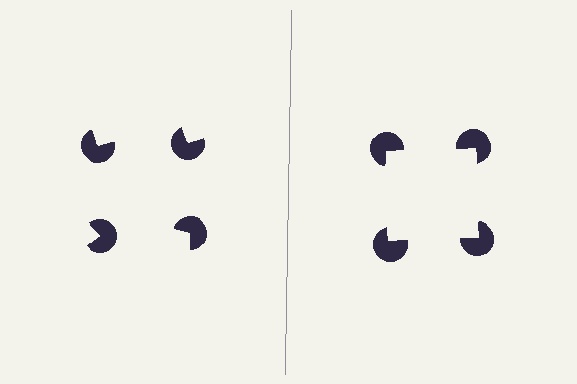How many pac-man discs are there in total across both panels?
8 — 4 on each side.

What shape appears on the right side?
An illusory square.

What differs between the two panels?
The pac-man discs are positioned identically on both sides; only the wedge orientations differ. On the right they align to a square; on the left they are misaligned.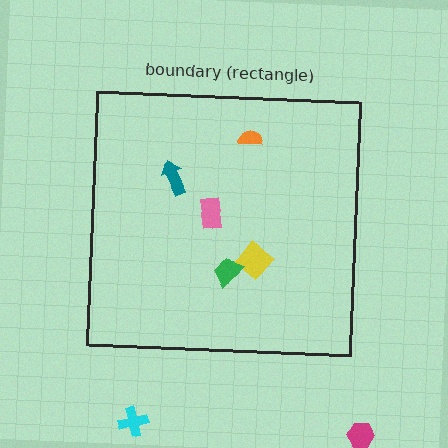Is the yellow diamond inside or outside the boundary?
Inside.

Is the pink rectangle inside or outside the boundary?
Inside.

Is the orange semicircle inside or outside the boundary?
Inside.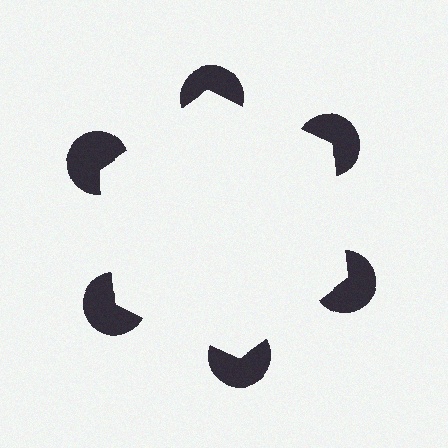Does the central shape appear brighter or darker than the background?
It typically appears slightly brighter than the background, even though no actual brightness change is drawn.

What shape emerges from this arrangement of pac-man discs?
An illusory hexagon — its edges are inferred from the aligned wedge cuts in the pac-man discs, not physically drawn.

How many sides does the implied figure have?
6 sides.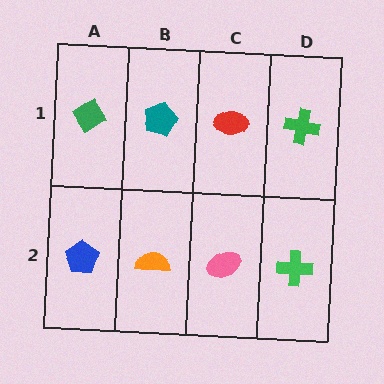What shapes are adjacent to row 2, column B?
A teal pentagon (row 1, column B), a blue pentagon (row 2, column A), a pink ellipse (row 2, column C).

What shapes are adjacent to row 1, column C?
A pink ellipse (row 2, column C), a teal pentagon (row 1, column B), a green cross (row 1, column D).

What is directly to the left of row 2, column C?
An orange semicircle.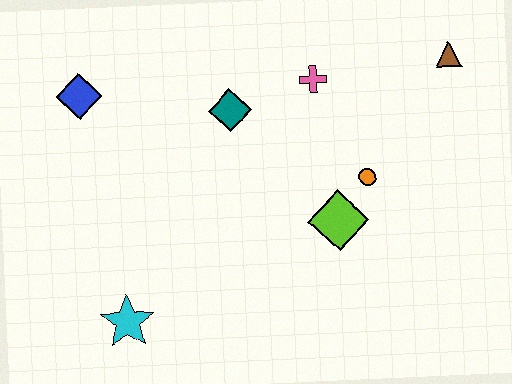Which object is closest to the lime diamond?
The orange circle is closest to the lime diamond.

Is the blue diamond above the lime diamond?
Yes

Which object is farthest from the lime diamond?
The blue diamond is farthest from the lime diamond.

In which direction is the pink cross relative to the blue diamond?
The pink cross is to the right of the blue diamond.